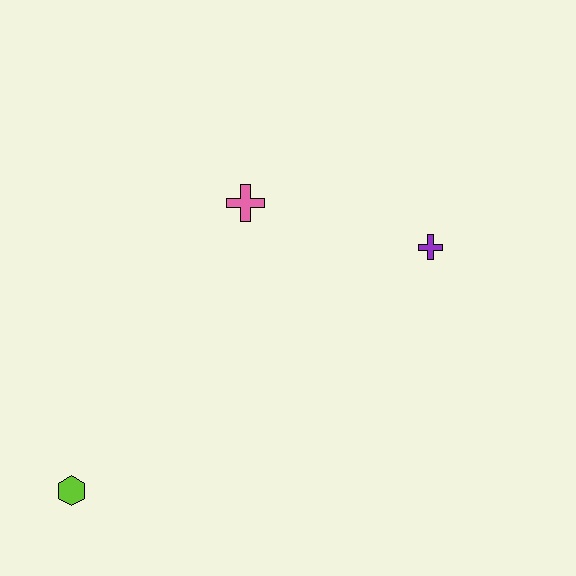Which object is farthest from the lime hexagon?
The purple cross is farthest from the lime hexagon.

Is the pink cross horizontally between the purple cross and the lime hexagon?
Yes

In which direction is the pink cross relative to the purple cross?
The pink cross is to the left of the purple cross.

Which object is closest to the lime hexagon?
The pink cross is closest to the lime hexagon.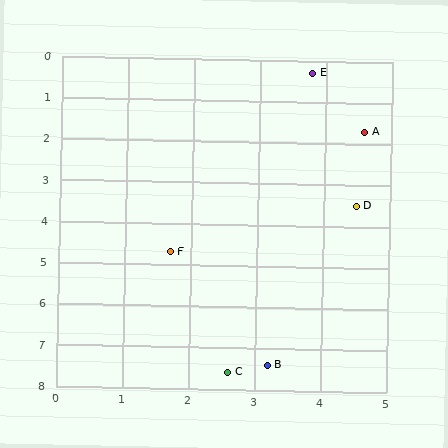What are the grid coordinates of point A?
Point A is at approximately (4.6, 1.7).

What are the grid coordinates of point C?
Point C is at approximately (2.6, 7.6).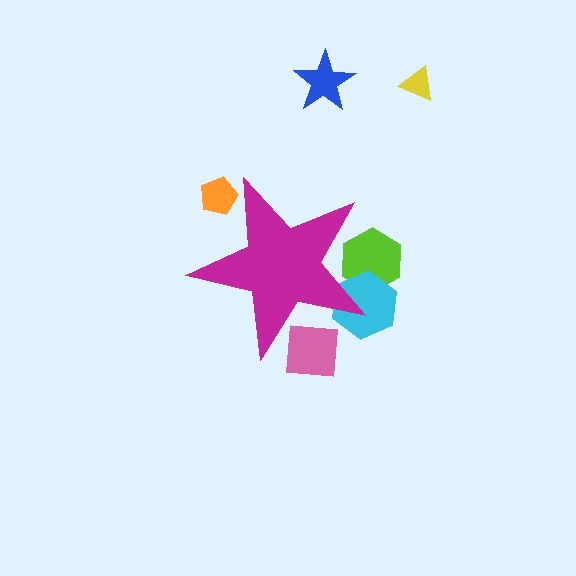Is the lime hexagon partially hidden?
Yes, the lime hexagon is partially hidden behind the magenta star.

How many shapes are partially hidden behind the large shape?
4 shapes are partially hidden.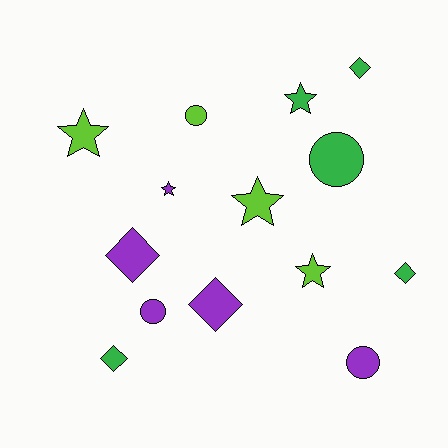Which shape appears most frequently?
Diamond, with 5 objects.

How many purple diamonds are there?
There are 2 purple diamonds.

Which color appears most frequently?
Purple, with 5 objects.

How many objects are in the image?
There are 14 objects.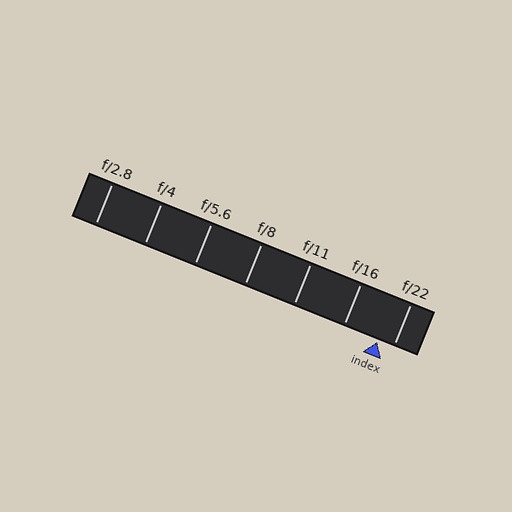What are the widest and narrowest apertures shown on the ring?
The widest aperture shown is f/2.8 and the narrowest is f/22.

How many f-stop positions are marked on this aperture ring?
There are 7 f-stop positions marked.